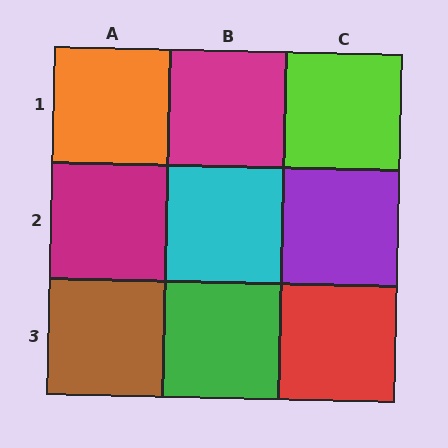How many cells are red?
1 cell is red.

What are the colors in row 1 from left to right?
Orange, magenta, lime.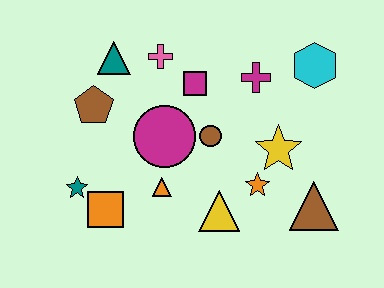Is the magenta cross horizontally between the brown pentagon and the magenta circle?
No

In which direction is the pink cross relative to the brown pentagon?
The pink cross is to the right of the brown pentagon.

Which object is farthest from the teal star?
The cyan hexagon is farthest from the teal star.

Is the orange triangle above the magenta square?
No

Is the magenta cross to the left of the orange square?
No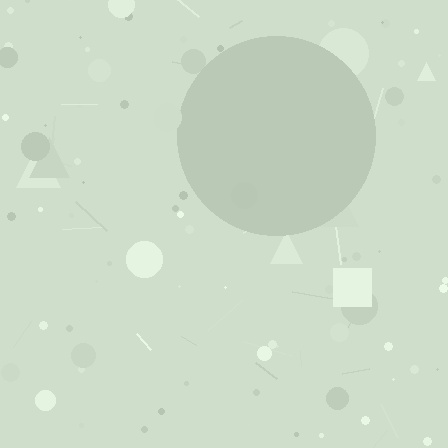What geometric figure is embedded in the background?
A circle is embedded in the background.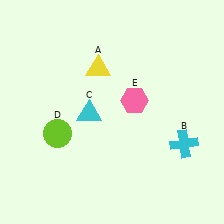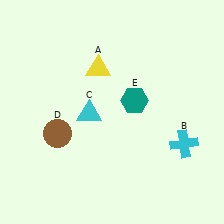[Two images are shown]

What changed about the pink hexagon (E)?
In Image 1, E is pink. In Image 2, it changed to teal.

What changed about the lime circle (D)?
In Image 1, D is lime. In Image 2, it changed to brown.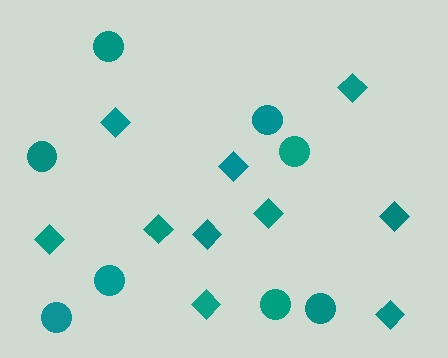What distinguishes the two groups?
There are 2 groups: one group of diamonds (10) and one group of circles (8).